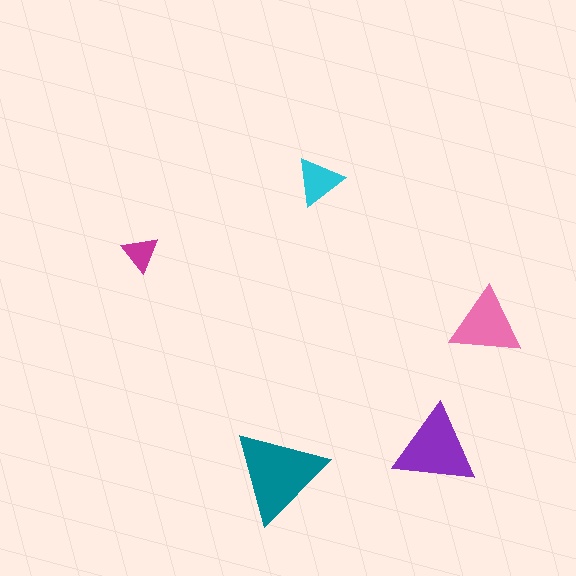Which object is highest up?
The cyan triangle is topmost.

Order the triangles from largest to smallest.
the teal one, the purple one, the pink one, the cyan one, the magenta one.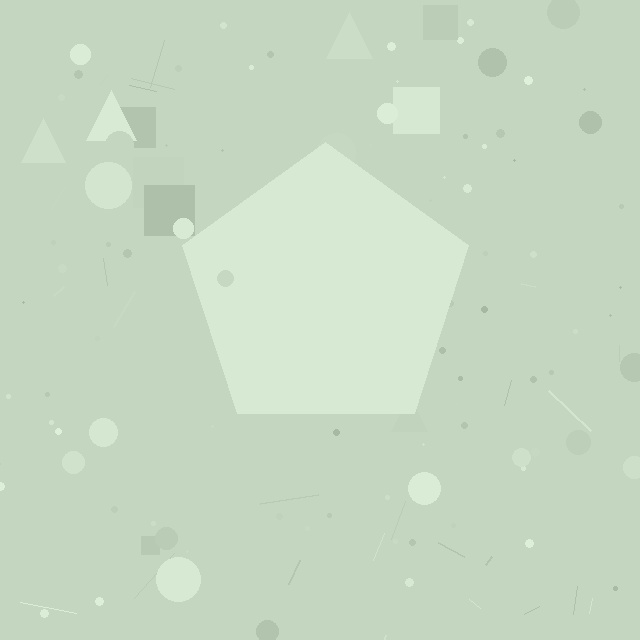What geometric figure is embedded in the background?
A pentagon is embedded in the background.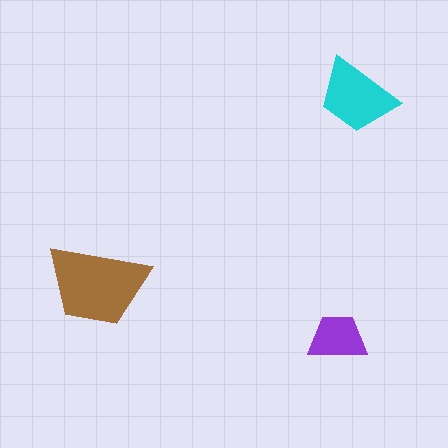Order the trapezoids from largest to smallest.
the brown one, the cyan one, the purple one.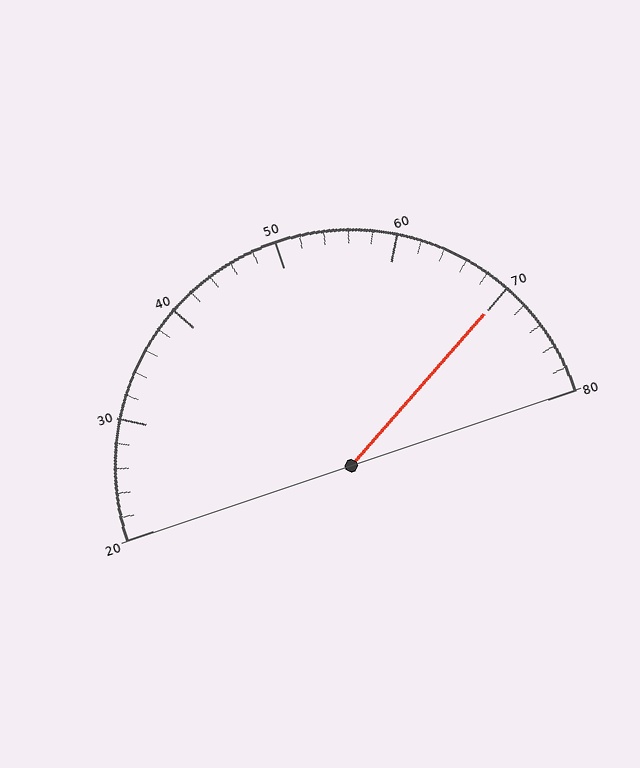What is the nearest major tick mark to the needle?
The nearest major tick mark is 70.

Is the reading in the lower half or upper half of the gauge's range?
The reading is in the upper half of the range (20 to 80).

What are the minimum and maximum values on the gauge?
The gauge ranges from 20 to 80.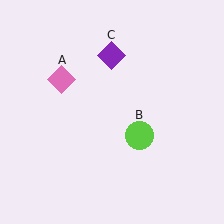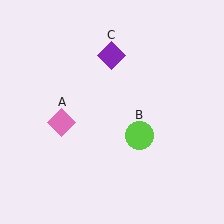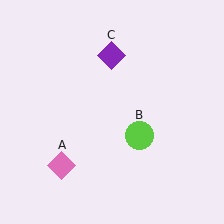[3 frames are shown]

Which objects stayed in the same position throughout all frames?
Lime circle (object B) and purple diamond (object C) remained stationary.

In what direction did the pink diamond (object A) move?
The pink diamond (object A) moved down.